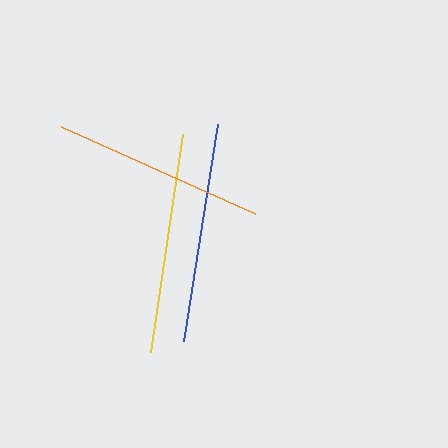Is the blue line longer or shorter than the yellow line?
The yellow line is longer than the blue line.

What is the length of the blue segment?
The blue segment is approximately 220 pixels long.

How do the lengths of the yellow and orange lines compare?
The yellow and orange lines are approximately the same length.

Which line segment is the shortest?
The orange line is the shortest at approximately 213 pixels.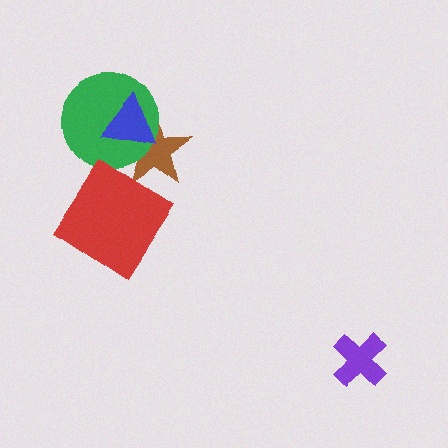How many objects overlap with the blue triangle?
2 objects overlap with the blue triangle.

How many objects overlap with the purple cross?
0 objects overlap with the purple cross.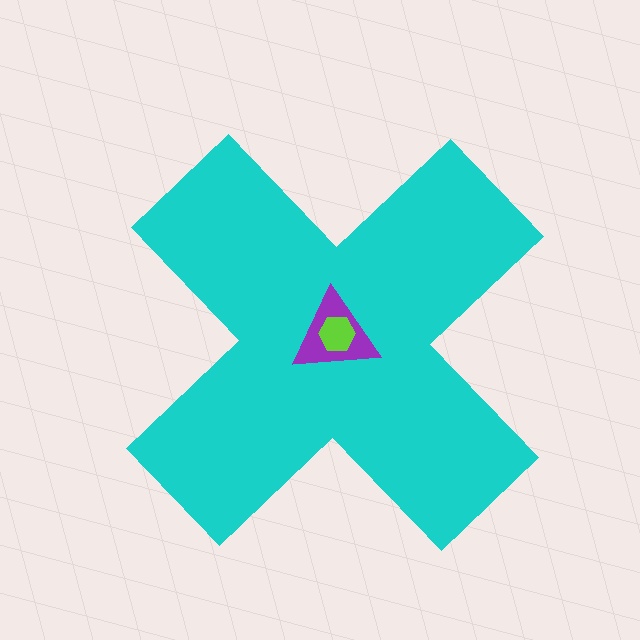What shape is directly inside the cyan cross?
The purple triangle.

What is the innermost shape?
The lime hexagon.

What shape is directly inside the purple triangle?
The lime hexagon.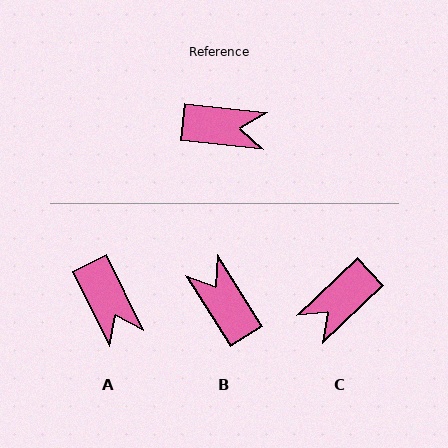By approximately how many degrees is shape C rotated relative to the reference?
Approximately 131 degrees clockwise.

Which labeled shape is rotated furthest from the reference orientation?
C, about 131 degrees away.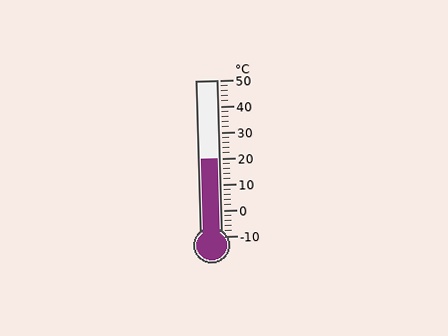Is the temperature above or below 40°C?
The temperature is below 40°C.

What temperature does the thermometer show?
The thermometer shows approximately 20°C.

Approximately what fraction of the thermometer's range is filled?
The thermometer is filled to approximately 50% of its range.